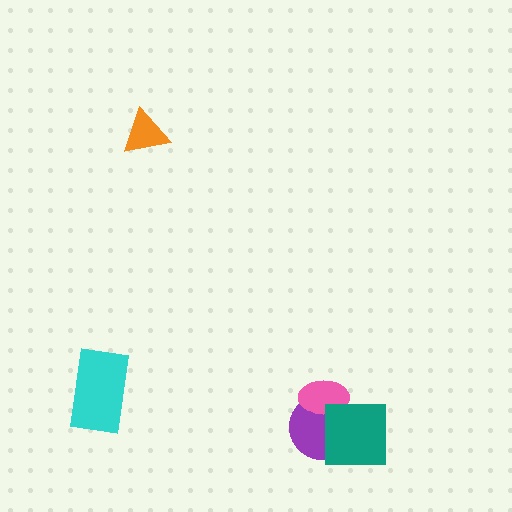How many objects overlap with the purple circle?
2 objects overlap with the purple circle.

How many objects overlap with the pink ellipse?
2 objects overlap with the pink ellipse.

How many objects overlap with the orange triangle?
0 objects overlap with the orange triangle.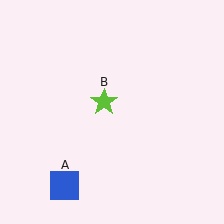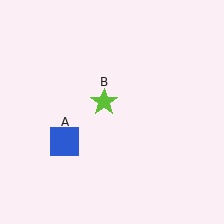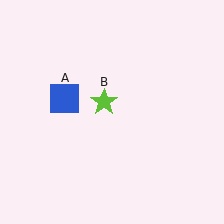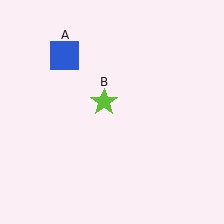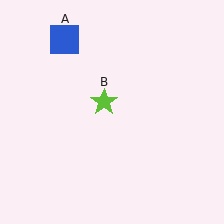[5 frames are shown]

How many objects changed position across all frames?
1 object changed position: blue square (object A).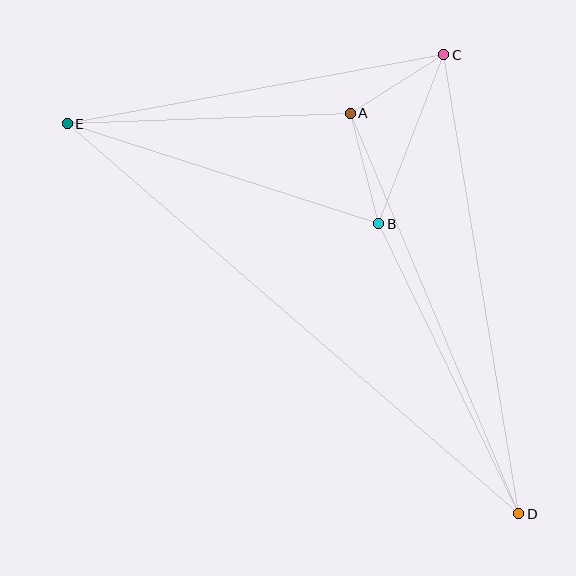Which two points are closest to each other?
Points A and C are closest to each other.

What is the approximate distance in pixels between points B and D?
The distance between B and D is approximately 322 pixels.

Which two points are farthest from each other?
Points D and E are farthest from each other.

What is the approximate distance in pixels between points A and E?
The distance between A and E is approximately 283 pixels.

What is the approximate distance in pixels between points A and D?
The distance between A and D is approximately 435 pixels.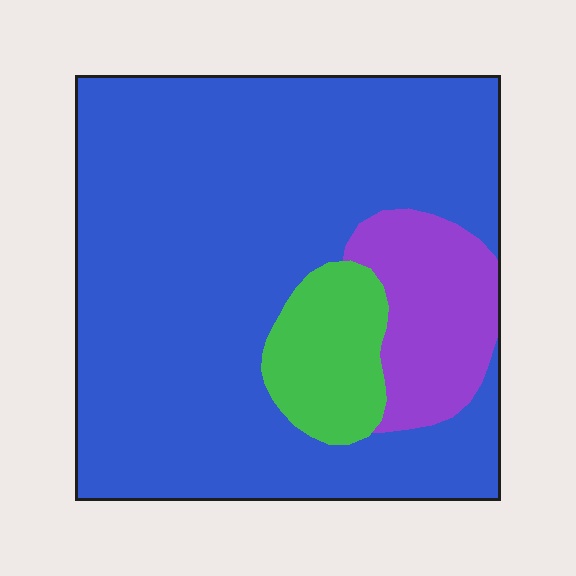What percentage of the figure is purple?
Purple covers around 15% of the figure.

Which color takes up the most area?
Blue, at roughly 75%.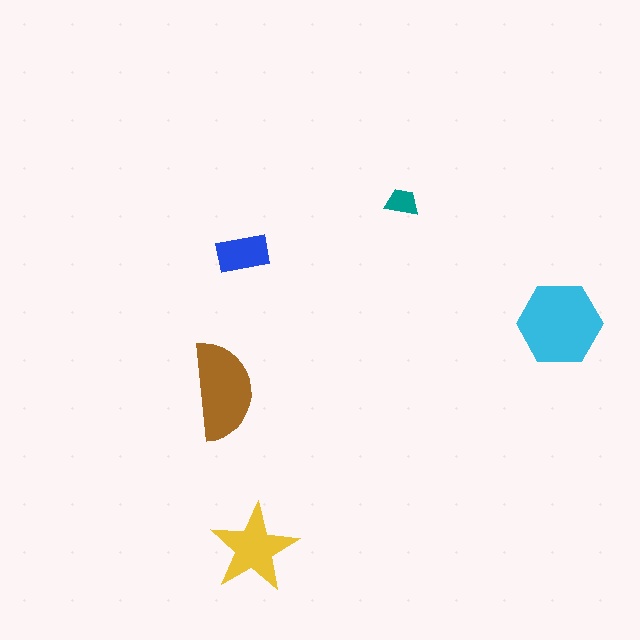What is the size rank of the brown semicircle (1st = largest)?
2nd.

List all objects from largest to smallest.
The cyan hexagon, the brown semicircle, the yellow star, the blue rectangle, the teal trapezoid.